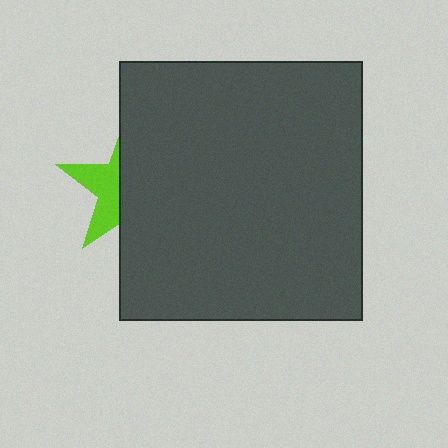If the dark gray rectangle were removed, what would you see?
You would see the complete lime star.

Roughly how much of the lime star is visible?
A small part of it is visible (roughly 39%).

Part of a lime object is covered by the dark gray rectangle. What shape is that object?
It is a star.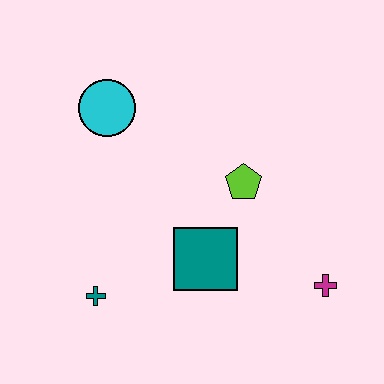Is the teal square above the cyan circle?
No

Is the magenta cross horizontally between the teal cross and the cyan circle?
No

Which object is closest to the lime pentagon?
The teal square is closest to the lime pentagon.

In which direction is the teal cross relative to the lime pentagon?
The teal cross is to the left of the lime pentagon.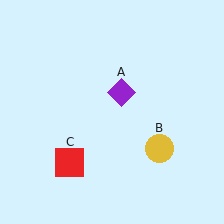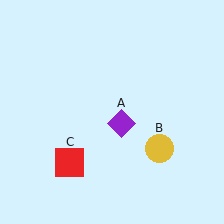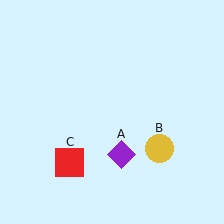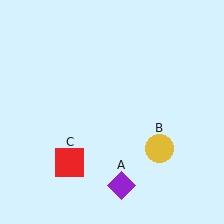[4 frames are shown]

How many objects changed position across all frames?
1 object changed position: purple diamond (object A).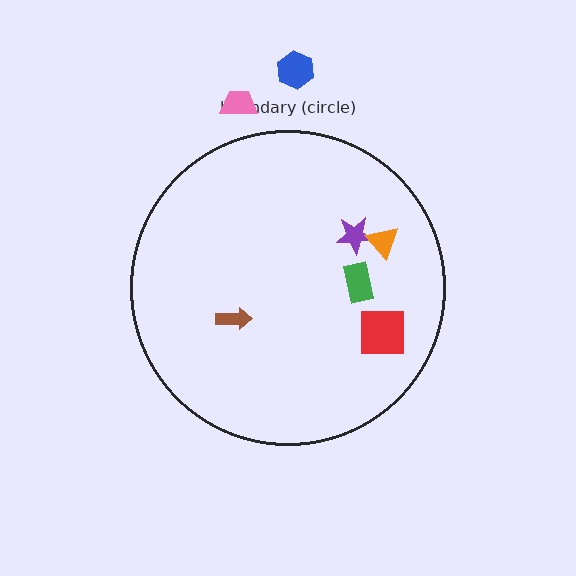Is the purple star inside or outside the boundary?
Inside.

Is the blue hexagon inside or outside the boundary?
Outside.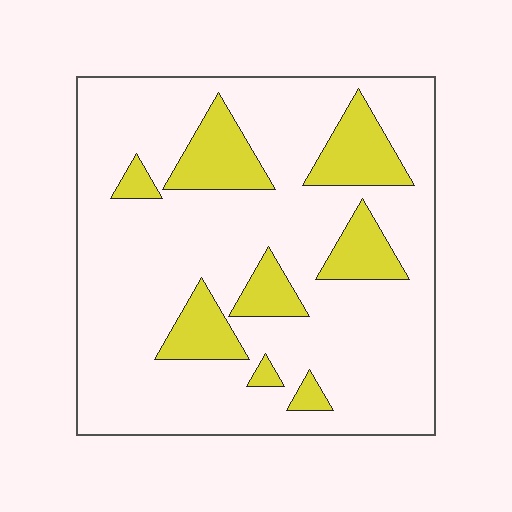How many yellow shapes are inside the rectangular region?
8.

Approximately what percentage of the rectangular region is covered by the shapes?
Approximately 20%.